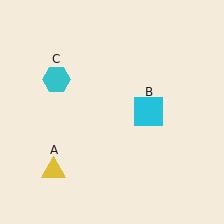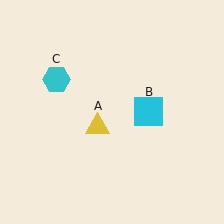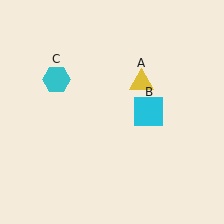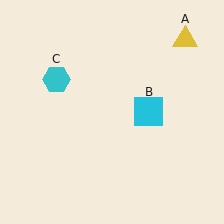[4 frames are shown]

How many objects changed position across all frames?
1 object changed position: yellow triangle (object A).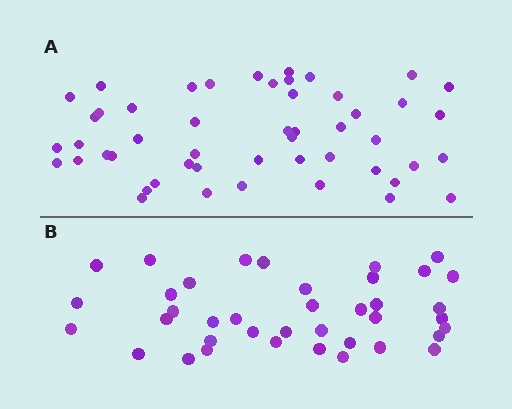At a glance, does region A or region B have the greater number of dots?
Region A (the top region) has more dots.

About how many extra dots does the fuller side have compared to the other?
Region A has roughly 12 or so more dots than region B.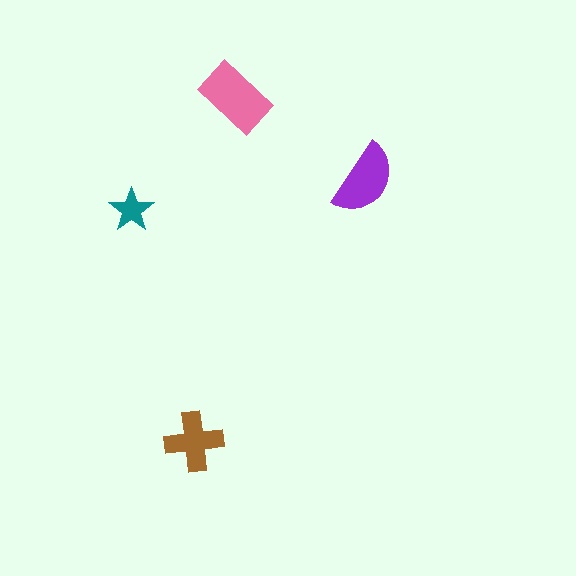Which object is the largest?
The pink rectangle.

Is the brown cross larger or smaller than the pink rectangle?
Smaller.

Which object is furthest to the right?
The purple semicircle is rightmost.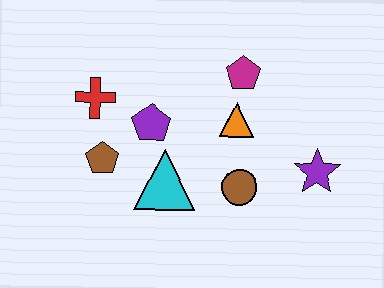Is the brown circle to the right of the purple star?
No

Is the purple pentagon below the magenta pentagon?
Yes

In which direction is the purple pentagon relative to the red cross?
The purple pentagon is to the right of the red cross.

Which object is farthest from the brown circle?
The red cross is farthest from the brown circle.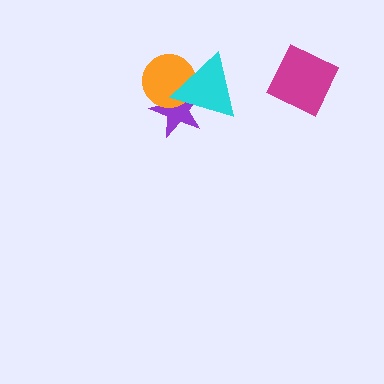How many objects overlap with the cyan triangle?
2 objects overlap with the cyan triangle.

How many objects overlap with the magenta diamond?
0 objects overlap with the magenta diamond.